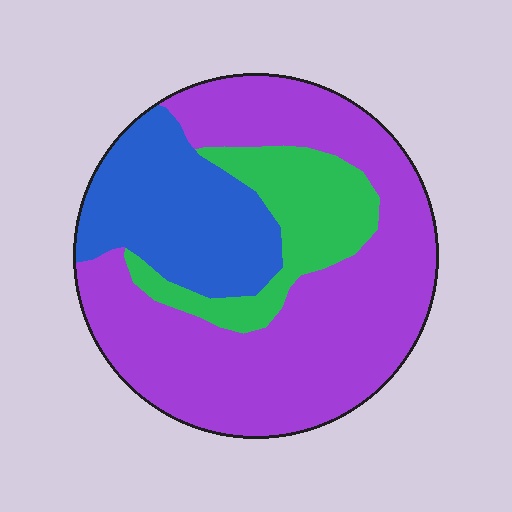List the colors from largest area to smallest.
From largest to smallest: purple, blue, green.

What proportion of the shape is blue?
Blue takes up less than a quarter of the shape.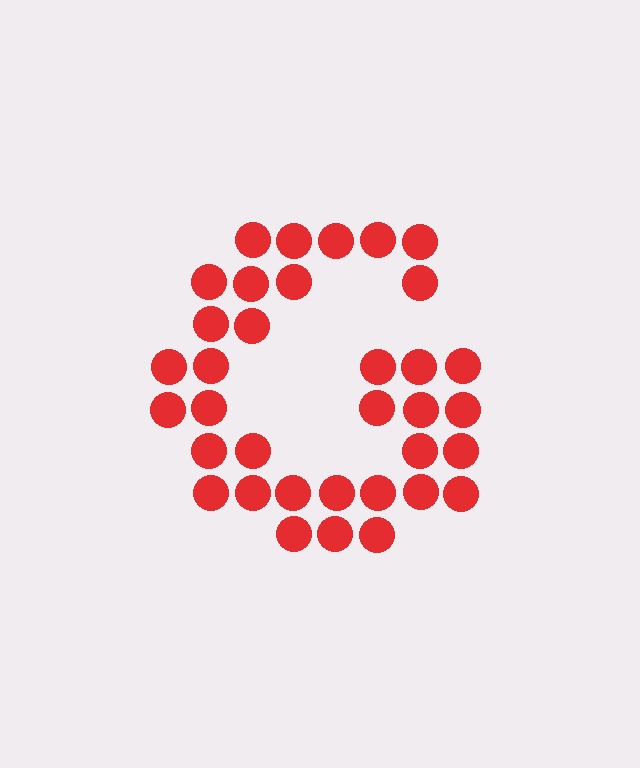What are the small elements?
The small elements are circles.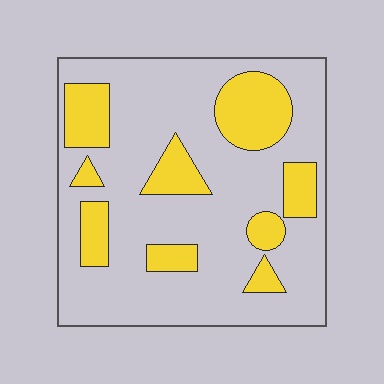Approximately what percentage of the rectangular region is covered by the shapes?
Approximately 25%.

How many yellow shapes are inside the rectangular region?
9.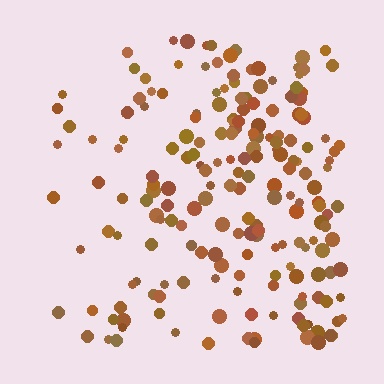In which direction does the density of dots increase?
From left to right, with the right side densest.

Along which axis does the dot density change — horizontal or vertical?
Horizontal.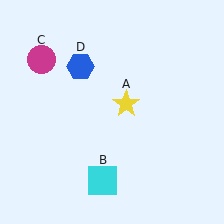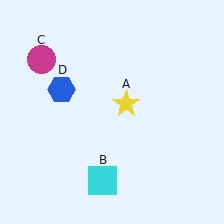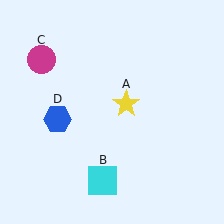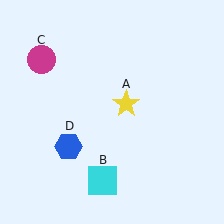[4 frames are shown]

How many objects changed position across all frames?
1 object changed position: blue hexagon (object D).